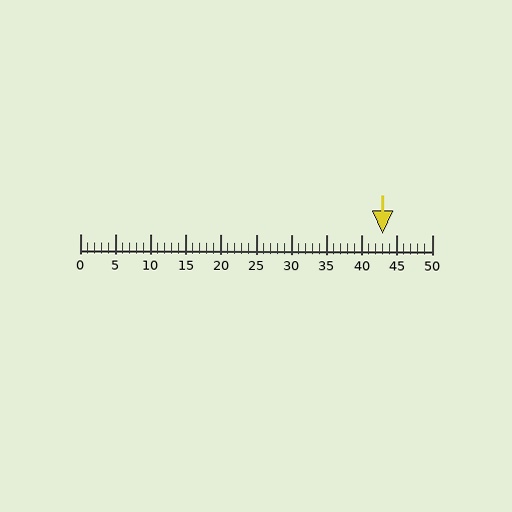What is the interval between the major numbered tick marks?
The major tick marks are spaced 5 units apart.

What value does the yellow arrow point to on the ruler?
The yellow arrow points to approximately 43.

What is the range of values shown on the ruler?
The ruler shows values from 0 to 50.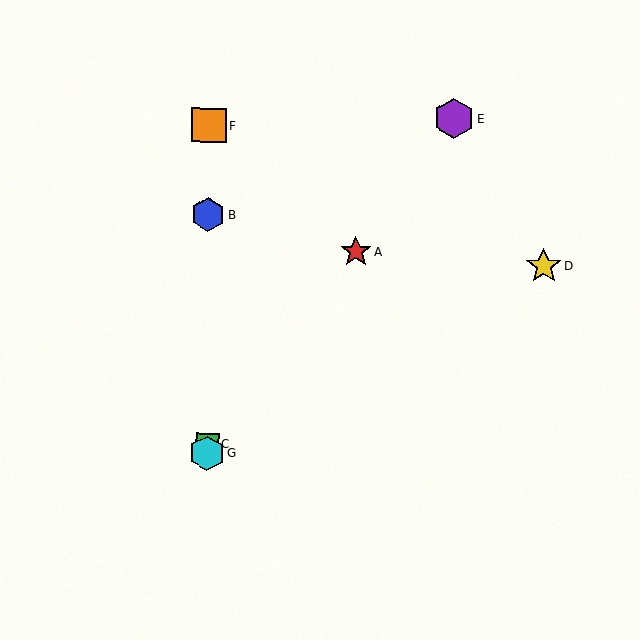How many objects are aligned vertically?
4 objects (B, C, F, G) are aligned vertically.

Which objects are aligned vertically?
Objects B, C, F, G are aligned vertically.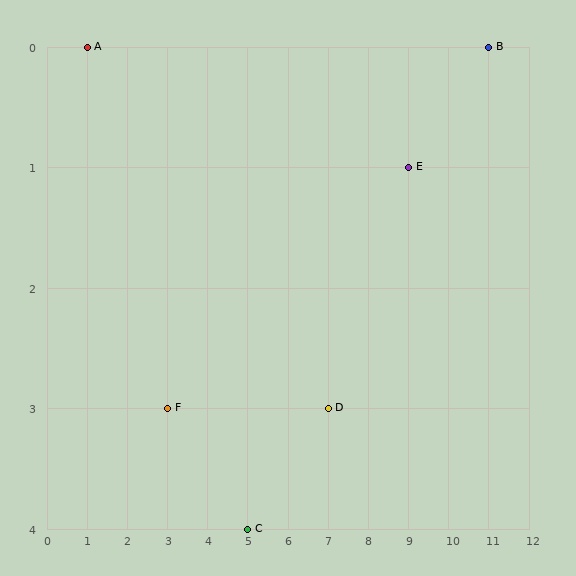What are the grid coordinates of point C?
Point C is at grid coordinates (5, 4).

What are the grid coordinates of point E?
Point E is at grid coordinates (9, 1).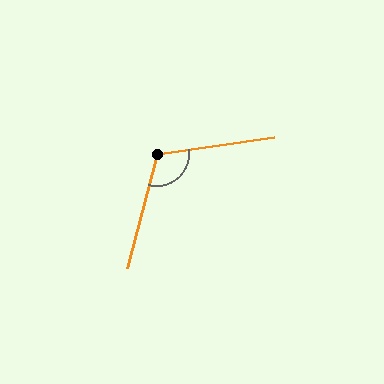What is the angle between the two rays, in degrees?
Approximately 113 degrees.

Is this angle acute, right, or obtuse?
It is obtuse.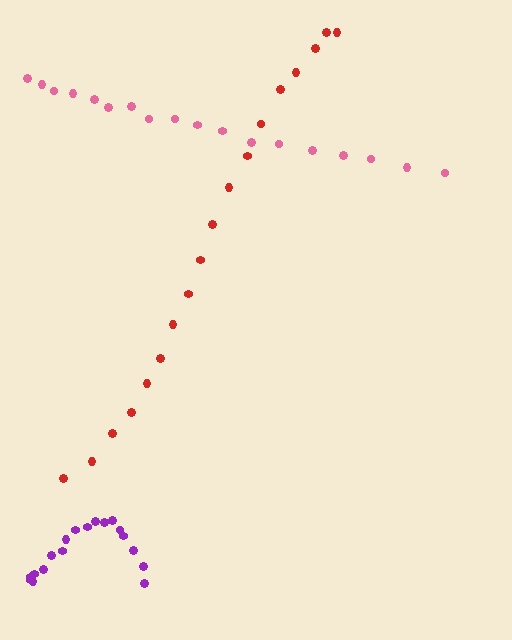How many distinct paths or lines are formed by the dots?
There are 3 distinct paths.